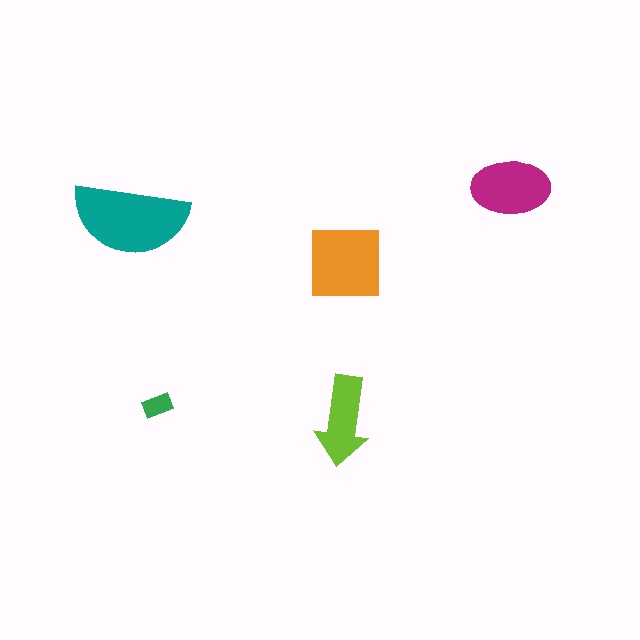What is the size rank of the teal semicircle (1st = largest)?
1st.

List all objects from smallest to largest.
The green rectangle, the lime arrow, the magenta ellipse, the orange square, the teal semicircle.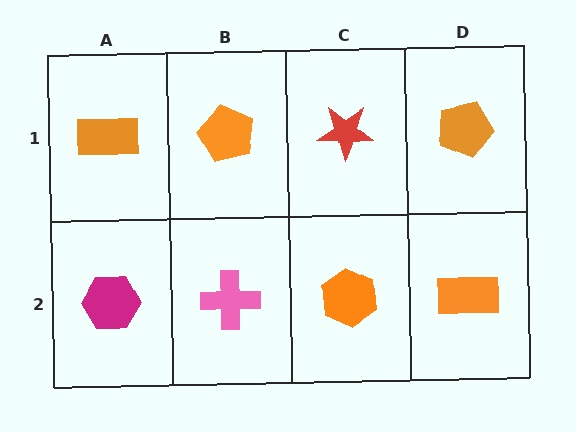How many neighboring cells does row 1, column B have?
3.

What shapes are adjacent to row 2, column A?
An orange rectangle (row 1, column A), a pink cross (row 2, column B).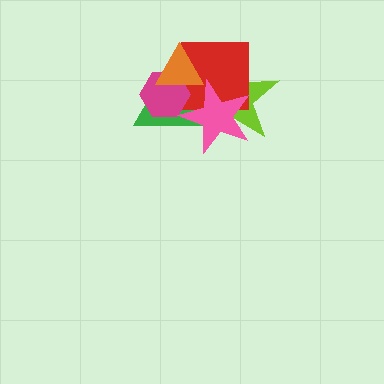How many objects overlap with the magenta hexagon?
3 objects overlap with the magenta hexagon.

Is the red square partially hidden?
Yes, it is partially covered by another shape.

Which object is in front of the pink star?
The orange triangle is in front of the pink star.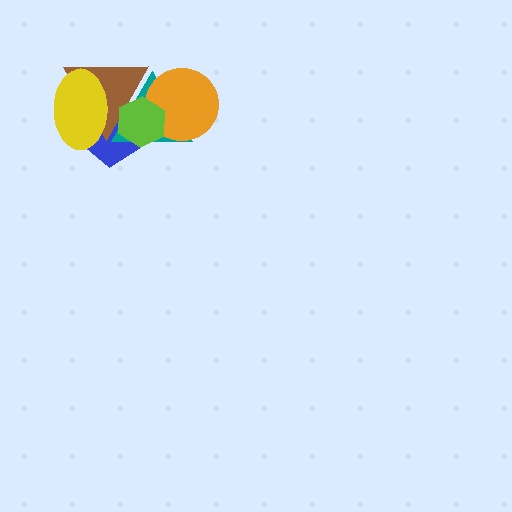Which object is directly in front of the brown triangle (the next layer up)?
The lime hexagon is directly in front of the brown triangle.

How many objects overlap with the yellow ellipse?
3 objects overlap with the yellow ellipse.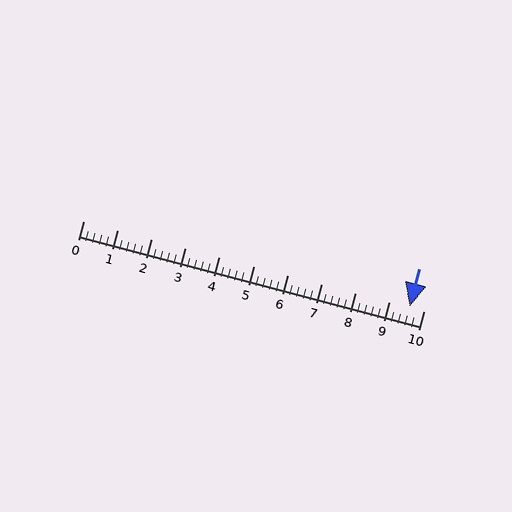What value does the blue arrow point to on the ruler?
The blue arrow points to approximately 9.6.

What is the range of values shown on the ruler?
The ruler shows values from 0 to 10.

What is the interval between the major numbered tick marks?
The major tick marks are spaced 1 units apart.